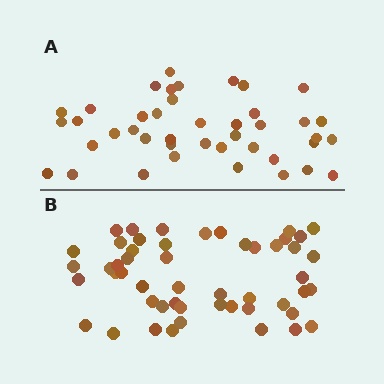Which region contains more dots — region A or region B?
Region B (the bottom region) has more dots.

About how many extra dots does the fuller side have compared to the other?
Region B has roughly 8 or so more dots than region A.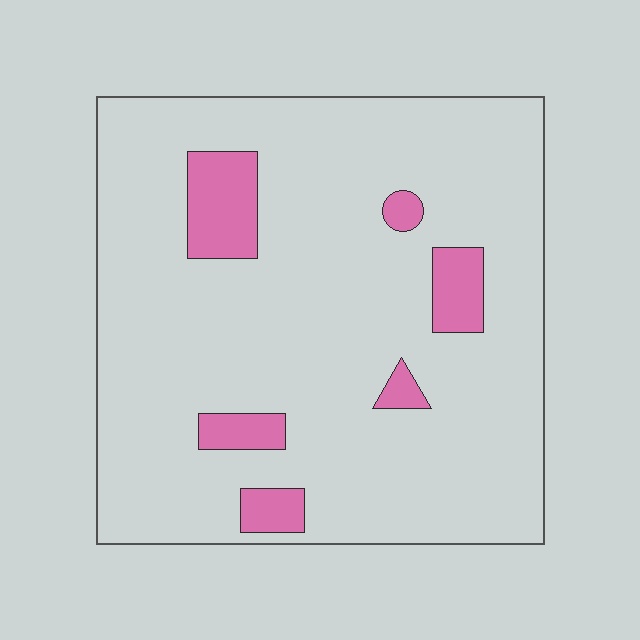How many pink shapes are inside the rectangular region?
6.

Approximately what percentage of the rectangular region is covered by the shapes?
Approximately 10%.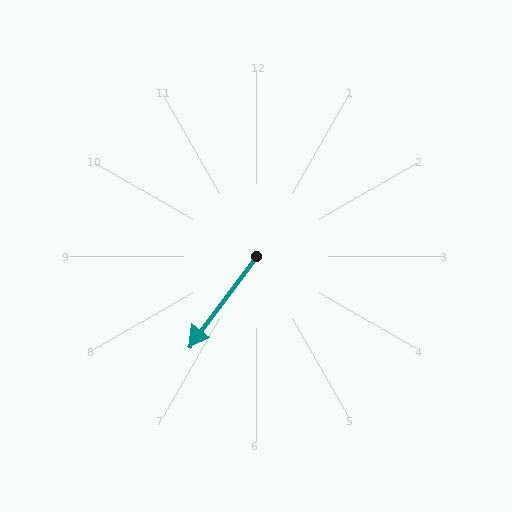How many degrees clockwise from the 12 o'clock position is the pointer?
Approximately 217 degrees.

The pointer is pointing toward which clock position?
Roughly 7 o'clock.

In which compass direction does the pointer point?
Southwest.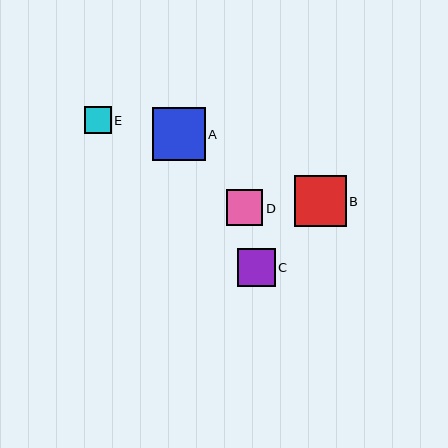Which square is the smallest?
Square E is the smallest with a size of approximately 27 pixels.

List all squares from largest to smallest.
From largest to smallest: A, B, C, D, E.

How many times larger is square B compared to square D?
Square B is approximately 1.4 times the size of square D.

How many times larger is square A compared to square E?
Square A is approximately 2.0 times the size of square E.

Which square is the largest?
Square A is the largest with a size of approximately 53 pixels.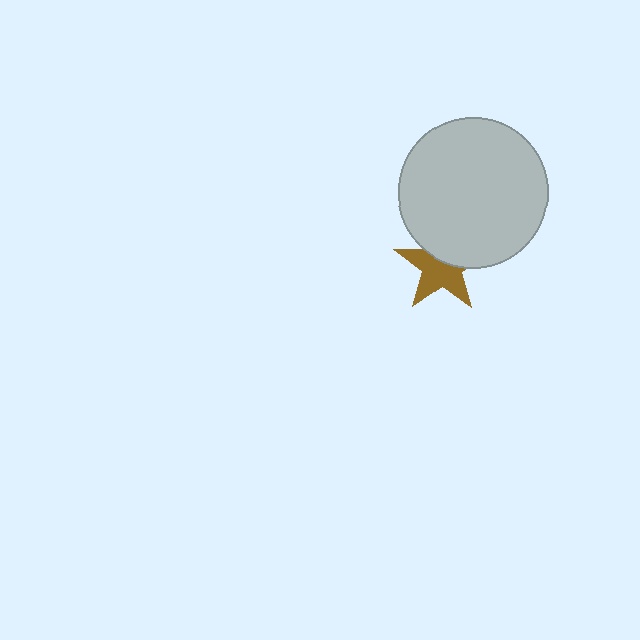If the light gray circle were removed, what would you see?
You would see the complete brown star.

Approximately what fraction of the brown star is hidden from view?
Roughly 39% of the brown star is hidden behind the light gray circle.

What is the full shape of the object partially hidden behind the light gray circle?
The partially hidden object is a brown star.